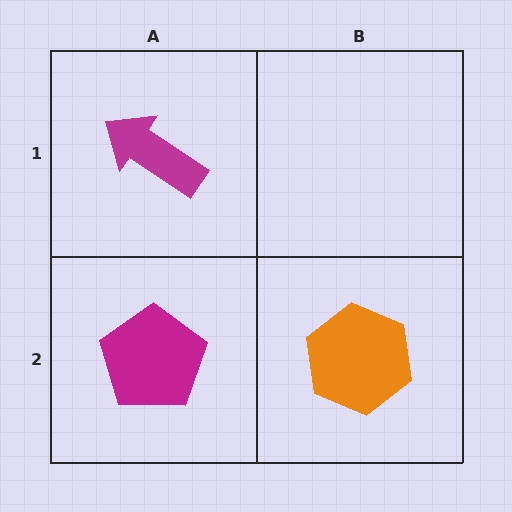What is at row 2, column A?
A magenta pentagon.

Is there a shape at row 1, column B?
No, that cell is empty.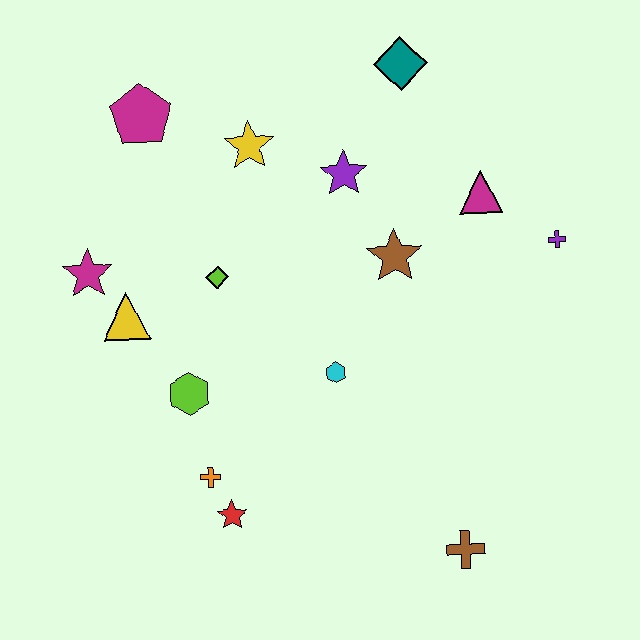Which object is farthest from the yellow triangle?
The purple cross is farthest from the yellow triangle.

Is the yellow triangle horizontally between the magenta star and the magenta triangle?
Yes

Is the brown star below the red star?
No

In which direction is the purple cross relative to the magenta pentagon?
The purple cross is to the right of the magenta pentagon.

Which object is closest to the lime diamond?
The yellow triangle is closest to the lime diamond.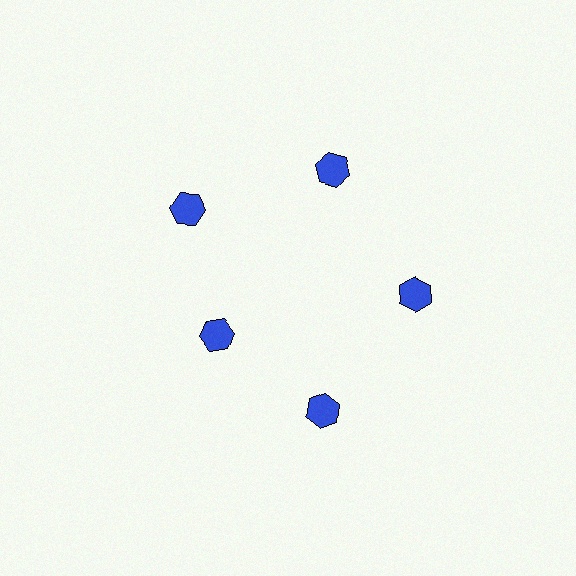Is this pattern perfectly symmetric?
No. The 5 blue hexagons are arranged in a ring, but one element near the 8 o'clock position is pulled inward toward the center, breaking the 5-fold rotational symmetry.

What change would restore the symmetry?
The symmetry would be restored by moving it outward, back onto the ring so that all 5 hexagons sit at equal angles and equal distance from the center.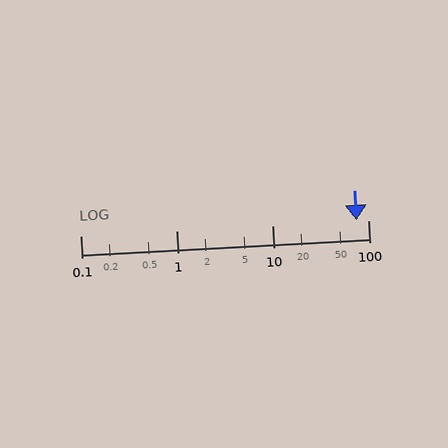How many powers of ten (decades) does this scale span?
The scale spans 3 decades, from 0.1 to 100.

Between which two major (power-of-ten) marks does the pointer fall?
The pointer is between 10 and 100.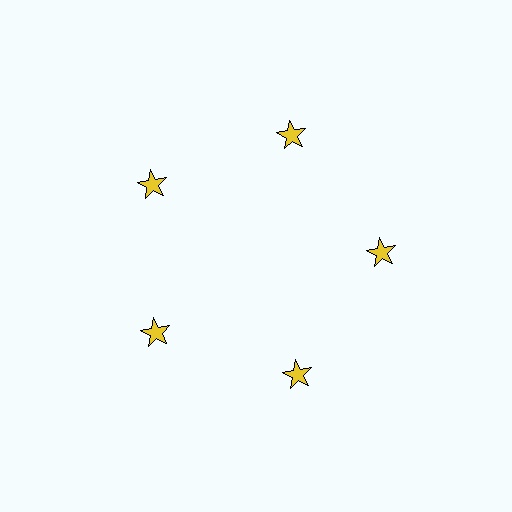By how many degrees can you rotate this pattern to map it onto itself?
The pattern maps onto itself every 72 degrees of rotation.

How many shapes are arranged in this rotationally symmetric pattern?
There are 5 shapes, arranged in 5 groups of 1.